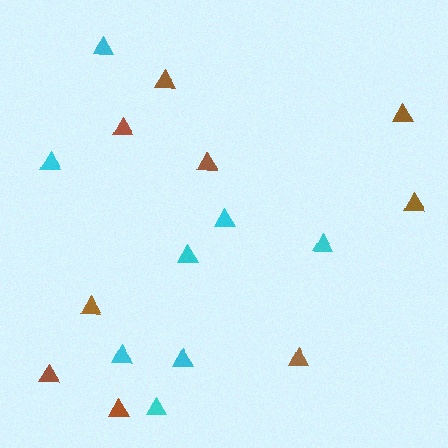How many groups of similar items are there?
There are 2 groups: one group of brown triangles (9) and one group of cyan triangles (8).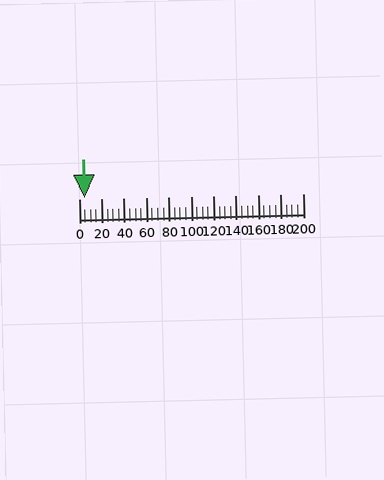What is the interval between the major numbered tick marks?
The major tick marks are spaced 20 units apart.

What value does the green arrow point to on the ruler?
The green arrow points to approximately 5.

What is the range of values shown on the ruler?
The ruler shows values from 0 to 200.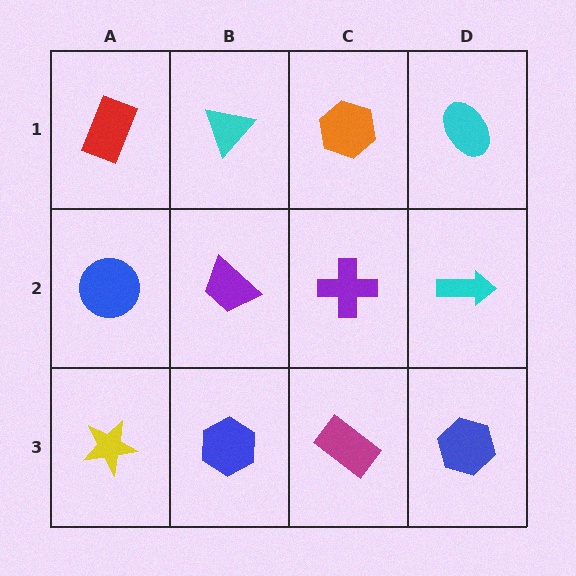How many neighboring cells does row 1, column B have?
3.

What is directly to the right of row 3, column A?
A blue hexagon.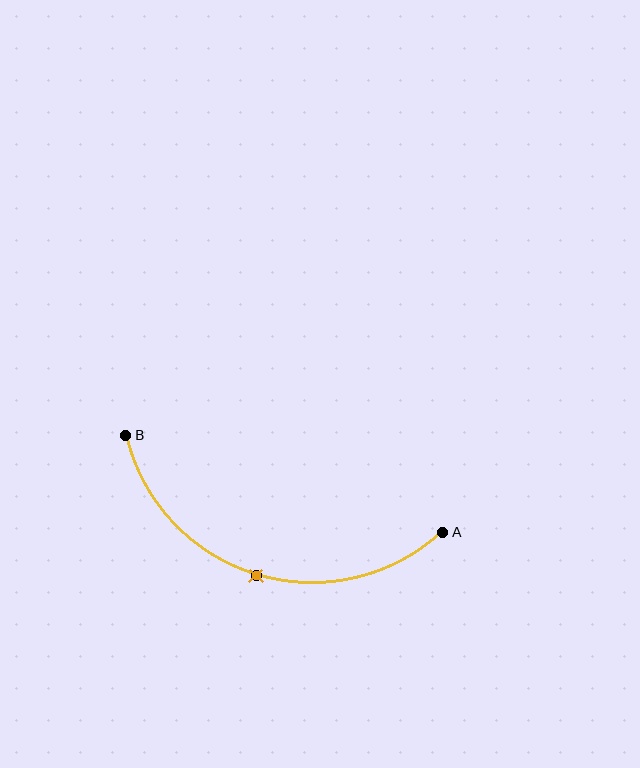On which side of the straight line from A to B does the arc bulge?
The arc bulges below the straight line connecting A and B.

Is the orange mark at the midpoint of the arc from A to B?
Yes. The orange mark lies on the arc at equal arc-length from both A and B — it is the arc midpoint.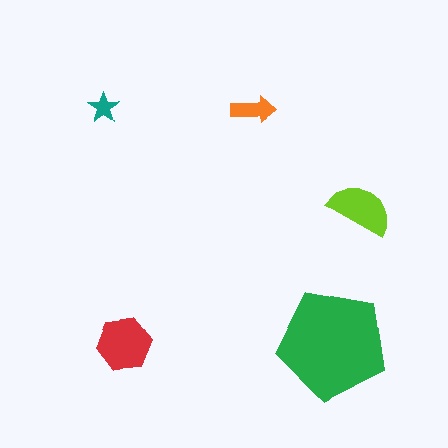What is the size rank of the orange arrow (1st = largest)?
4th.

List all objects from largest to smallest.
The green pentagon, the red hexagon, the lime semicircle, the orange arrow, the teal star.